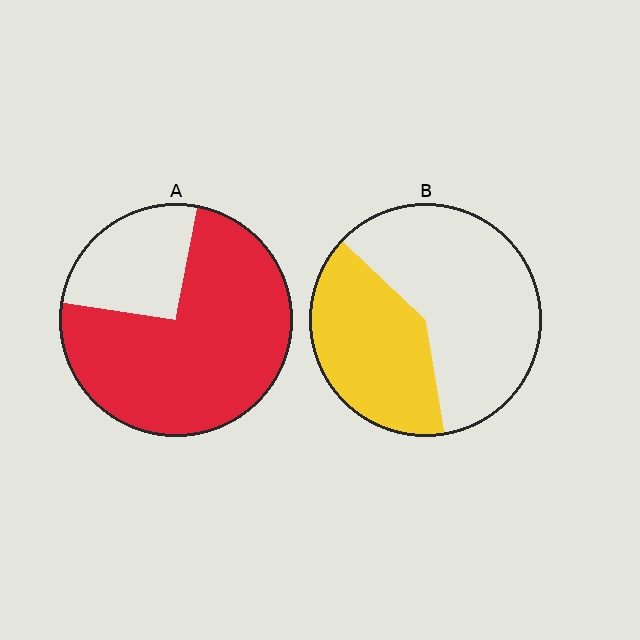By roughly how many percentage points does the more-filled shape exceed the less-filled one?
By roughly 35 percentage points (A over B).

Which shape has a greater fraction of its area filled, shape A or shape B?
Shape A.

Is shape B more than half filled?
No.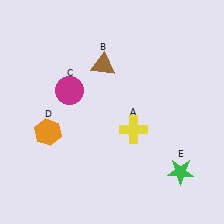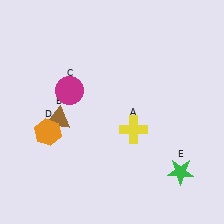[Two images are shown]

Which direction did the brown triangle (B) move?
The brown triangle (B) moved down.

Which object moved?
The brown triangle (B) moved down.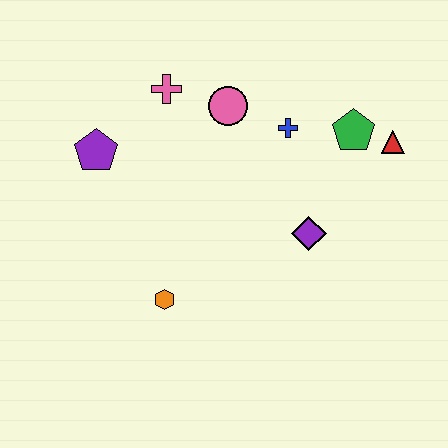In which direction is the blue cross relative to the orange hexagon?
The blue cross is above the orange hexagon.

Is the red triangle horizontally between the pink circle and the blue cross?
No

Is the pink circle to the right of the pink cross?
Yes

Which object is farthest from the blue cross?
The orange hexagon is farthest from the blue cross.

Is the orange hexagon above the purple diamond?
No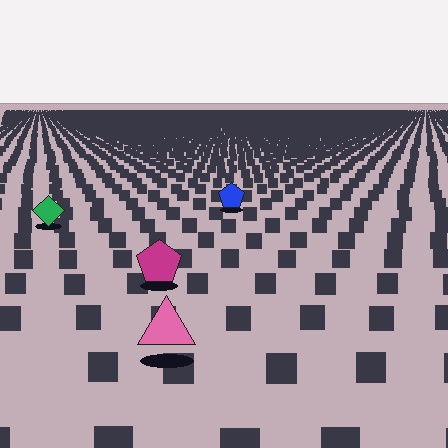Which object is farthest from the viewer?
The blue pentagon is farthest from the viewer. It appears smaller and the ground texture around it is denser.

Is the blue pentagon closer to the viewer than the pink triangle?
No. The pink triangle is closer — you can tell from the texture gradient: the ground texture is coarser near it.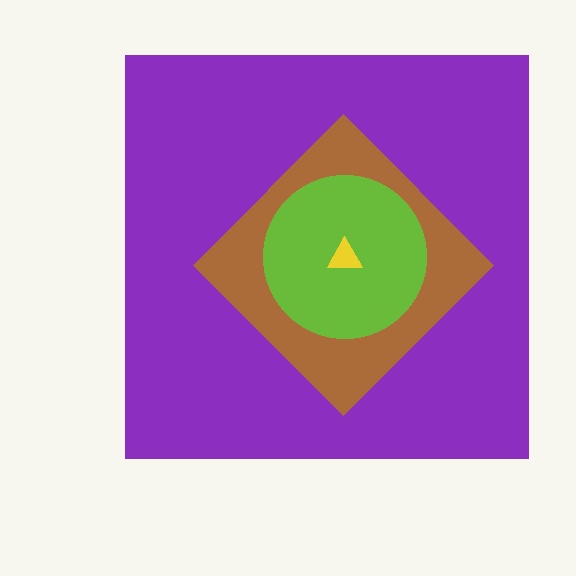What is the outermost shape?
The purple square.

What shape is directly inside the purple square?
The brown diamond.